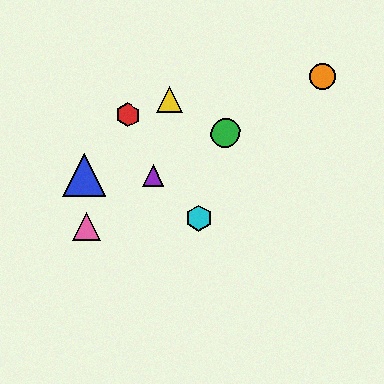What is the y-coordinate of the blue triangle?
The blue triangle is at y≈175.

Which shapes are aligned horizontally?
The blue triangle, the purple triangle are aligned horizontally.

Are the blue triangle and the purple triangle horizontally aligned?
Yes, both are at y≈175.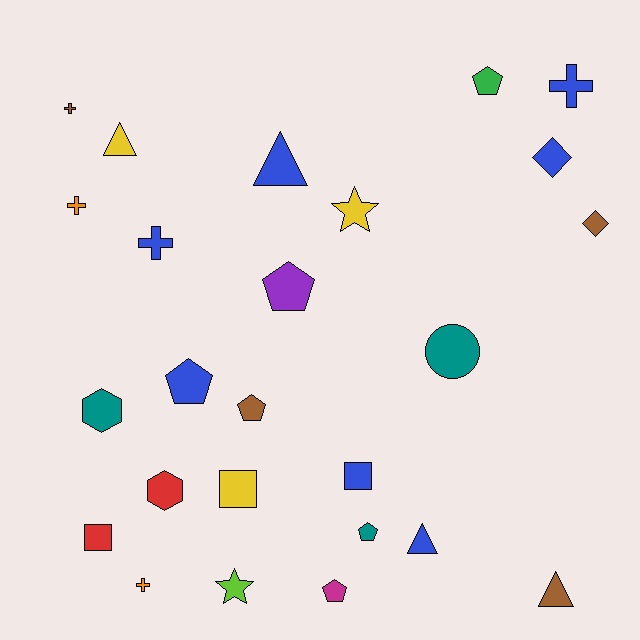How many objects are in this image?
There are 25 objects.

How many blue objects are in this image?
There are 7 blue objects.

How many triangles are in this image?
There are 4 triangles.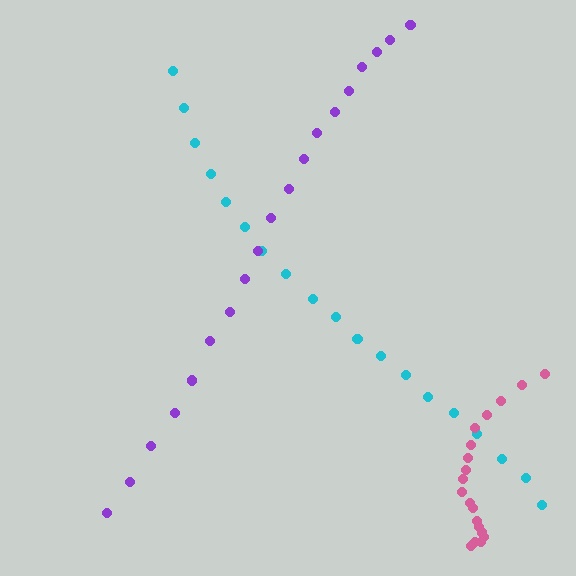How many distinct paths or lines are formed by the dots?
There are 3 distinct paths.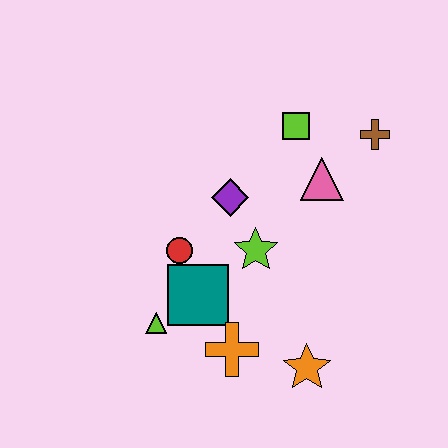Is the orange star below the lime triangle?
Yes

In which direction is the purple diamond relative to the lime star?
The purple diamond is above the lime star.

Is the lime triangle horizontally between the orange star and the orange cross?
No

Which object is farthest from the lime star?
The brown cross is farthest from the lime star.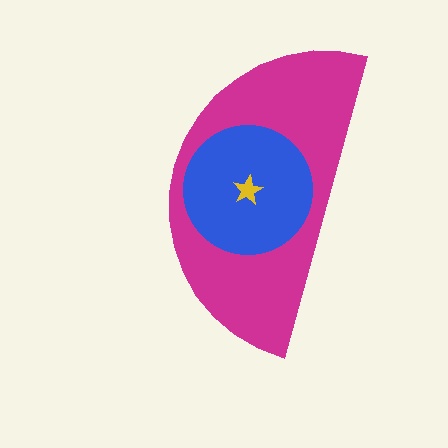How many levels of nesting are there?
3.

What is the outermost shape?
The magenta semicircle.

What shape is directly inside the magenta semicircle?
The blue circle.